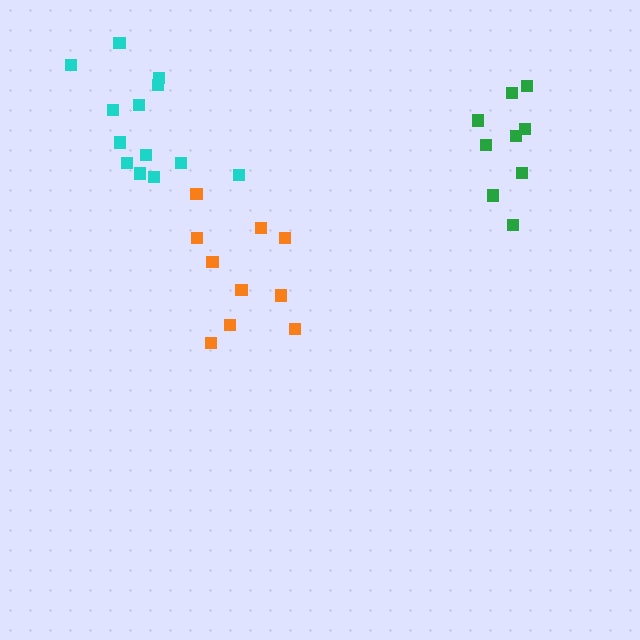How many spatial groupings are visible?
There are 3 spatial groupings.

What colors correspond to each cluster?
The clusters are colored: orange, green, cyan.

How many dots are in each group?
Group 1: 10 dots, Group 2: 9 dots, Group 3: 13 dots (32 total).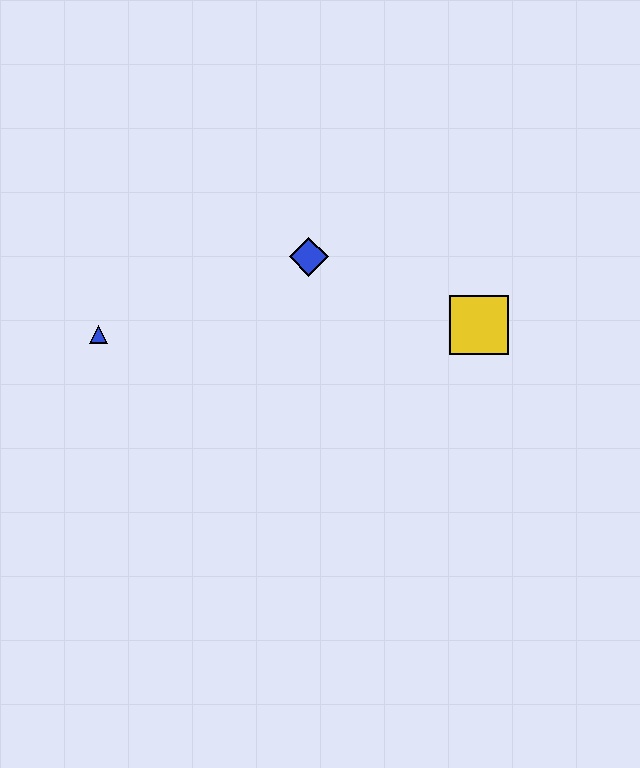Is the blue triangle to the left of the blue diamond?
Yes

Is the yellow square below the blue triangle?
No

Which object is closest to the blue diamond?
The yellow square is closest to the blue diamond.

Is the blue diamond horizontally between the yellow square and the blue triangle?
Yes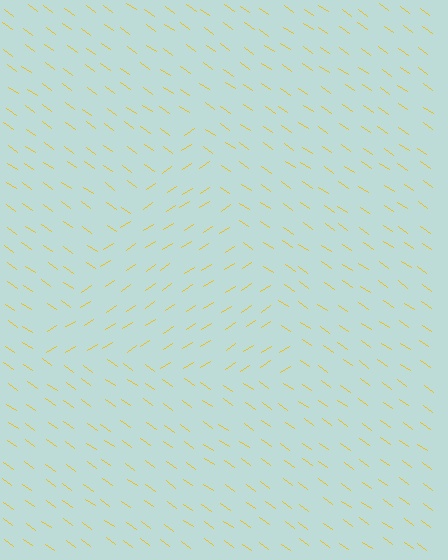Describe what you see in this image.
The image is filled with small yellow line segments. A triangle region in the image has lines oriented differently from the surrounding lines, creating a visible texture boundary.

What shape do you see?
I see a triangle.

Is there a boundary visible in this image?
Yes, there is a texture boundary formed by a change in line orientation.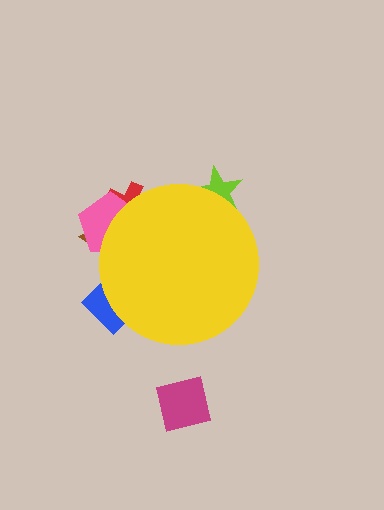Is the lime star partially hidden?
Yes, the lime star is partially hidden behind the yellow circle.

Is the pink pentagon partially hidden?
Yes, the pink pentagon is partially hidden behind the yellow circle.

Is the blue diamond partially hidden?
Yes, the blue diamond is partially hidden behind the yellow circle.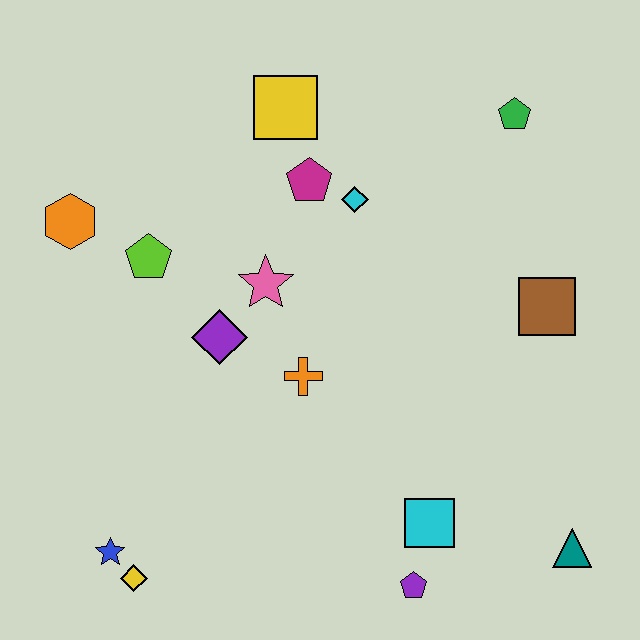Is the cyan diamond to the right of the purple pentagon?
No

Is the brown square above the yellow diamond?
Yes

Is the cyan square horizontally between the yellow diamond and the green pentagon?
Yes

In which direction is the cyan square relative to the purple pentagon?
The cyan square is above the purple pentagon.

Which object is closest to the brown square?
The green pentagon is closest to the brown square.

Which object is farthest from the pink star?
The teal triangle is farthest from the pink star.